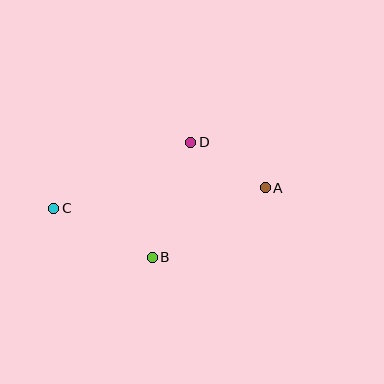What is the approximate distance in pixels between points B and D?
The distance between B and D is approximately 121 pixels.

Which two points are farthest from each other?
Points A and C are farthest from each other.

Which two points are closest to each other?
Points A and D are closest to each other.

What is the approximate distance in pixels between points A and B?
The distance between A and B is approximately 133 pixels.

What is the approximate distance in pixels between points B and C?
The distance between B and C is approximately 110 pixels.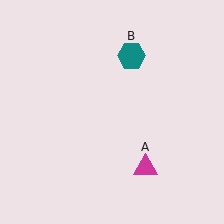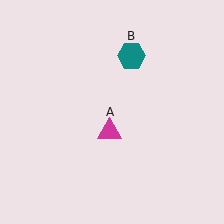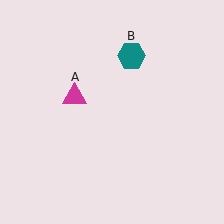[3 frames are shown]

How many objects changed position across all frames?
1 object changed position: magenta triangle (object A).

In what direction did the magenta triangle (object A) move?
The magenta triangle (object A) moved up and to the left.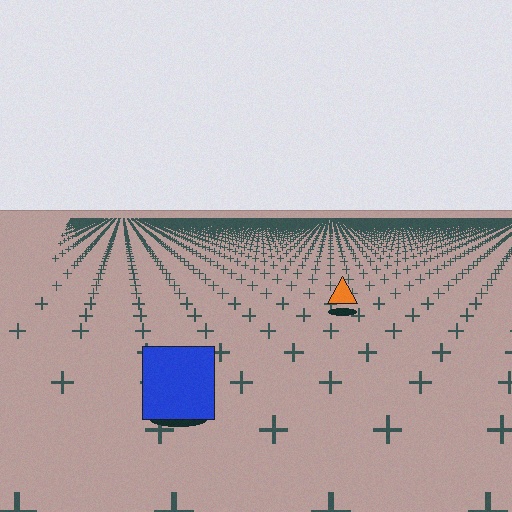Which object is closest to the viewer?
The blue square is closest. The texture marks near it are larger and more spread out.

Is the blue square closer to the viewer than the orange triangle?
Yes. The blue square is closer — you can tell from the texture gradient: the ground texture is coarser near it.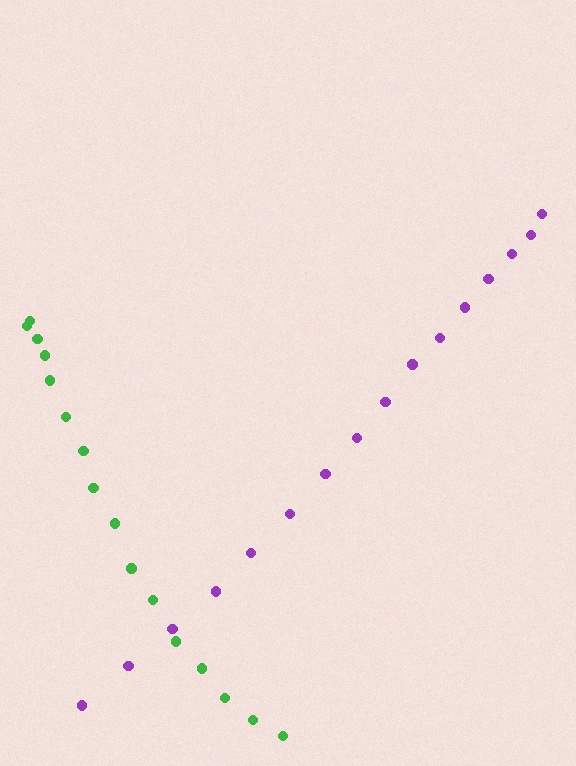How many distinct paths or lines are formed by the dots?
There are 2 distinct paths.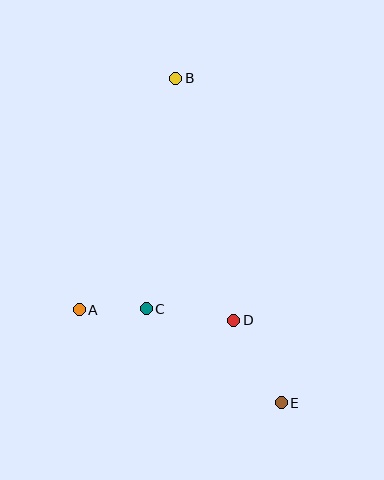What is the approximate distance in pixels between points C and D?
The distance between C and D is approximately 88 pixels.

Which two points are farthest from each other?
Points B and E are farthest from each other.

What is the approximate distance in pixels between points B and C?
The distance between B and C is approximately 232 pixels.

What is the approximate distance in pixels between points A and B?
The distance between A and B is approximately 251 pixels.